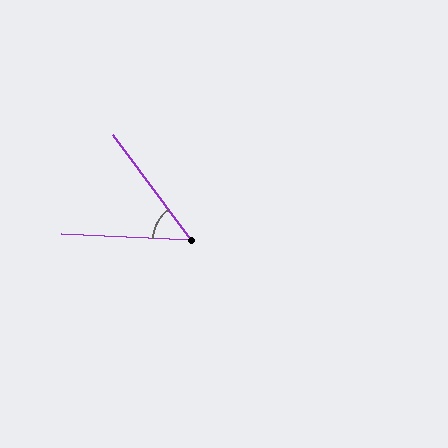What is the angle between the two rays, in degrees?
Approximately 50 degrees.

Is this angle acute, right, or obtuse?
It is acute.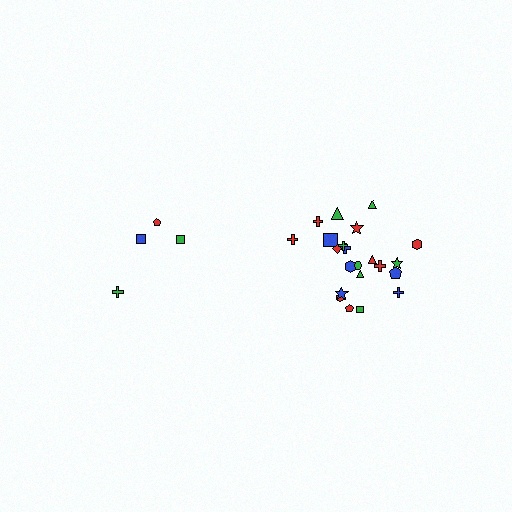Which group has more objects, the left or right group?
The right group.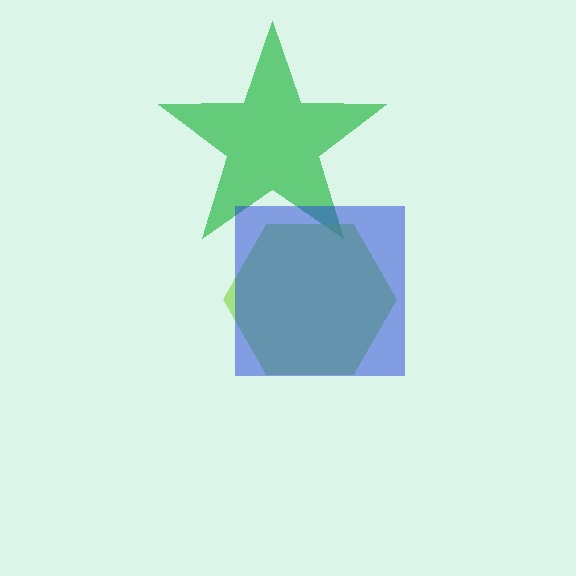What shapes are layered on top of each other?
The layered shapes are: a green star, a lime hexagon, a blue square.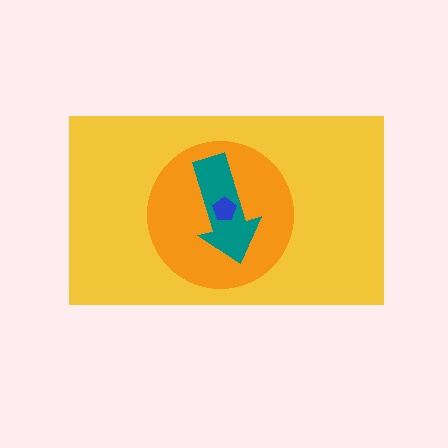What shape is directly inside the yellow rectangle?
The orange circle.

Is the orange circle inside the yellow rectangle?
Yes.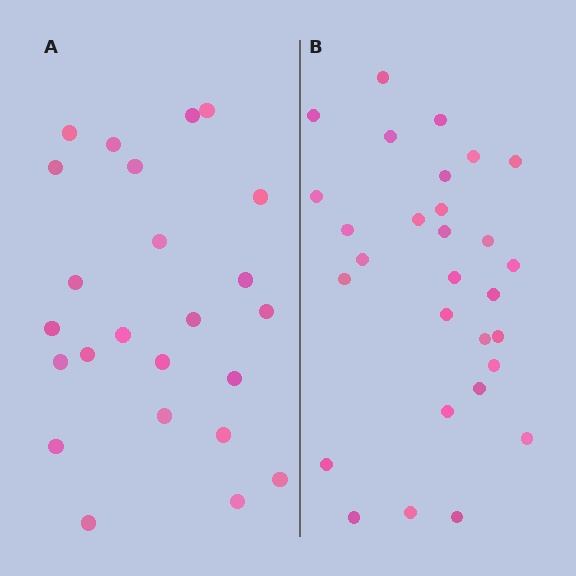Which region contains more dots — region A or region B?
Region B (the right region) has more dots.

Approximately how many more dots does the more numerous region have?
Region B has about 5 more dots than region A.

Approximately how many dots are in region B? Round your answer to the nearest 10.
About 30 dots. (The exact count is 29, which rounds to 30.)